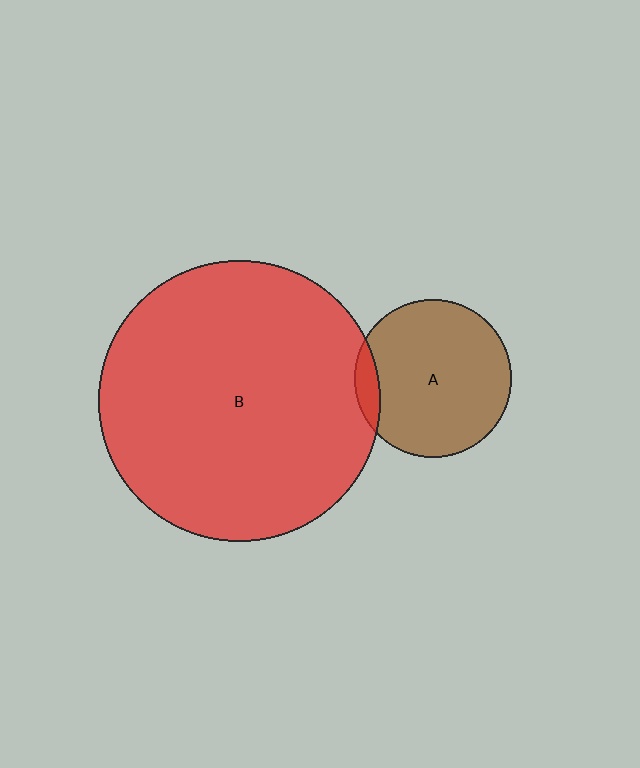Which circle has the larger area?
Circle B (red).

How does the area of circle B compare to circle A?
Approximately 3.2 times.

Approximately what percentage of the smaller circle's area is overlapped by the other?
Approximately 10%.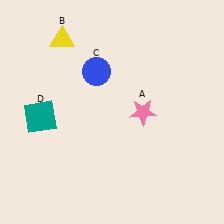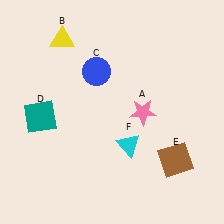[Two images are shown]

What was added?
A brown square (E), a cyan triangle (F) were added in Image 2.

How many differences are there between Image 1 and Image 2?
There are 2 differences between the two images.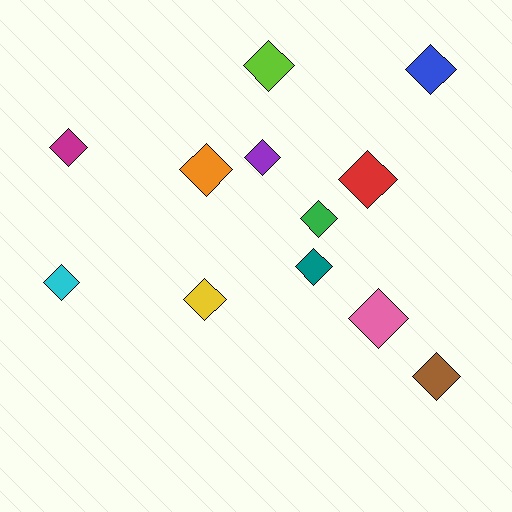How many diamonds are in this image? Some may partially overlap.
There are 12 diamonds.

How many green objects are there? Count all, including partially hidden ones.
There is 1 green object.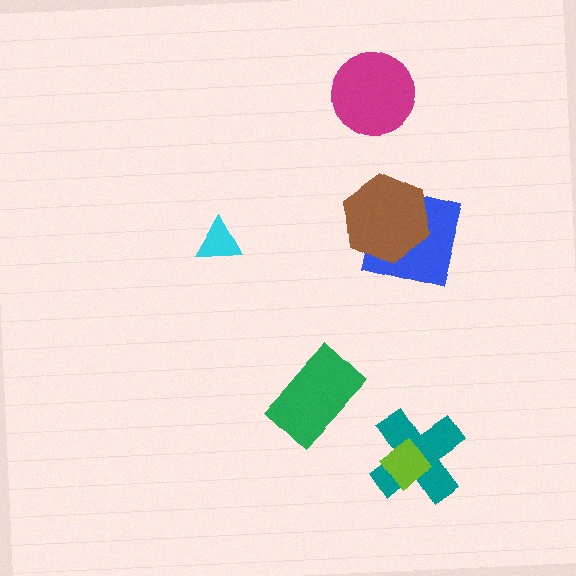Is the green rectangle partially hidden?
No, no other shape covers it.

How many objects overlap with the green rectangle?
0 objects overlap with the green rectangle.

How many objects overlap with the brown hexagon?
1 object overlaps with the brown hexagon.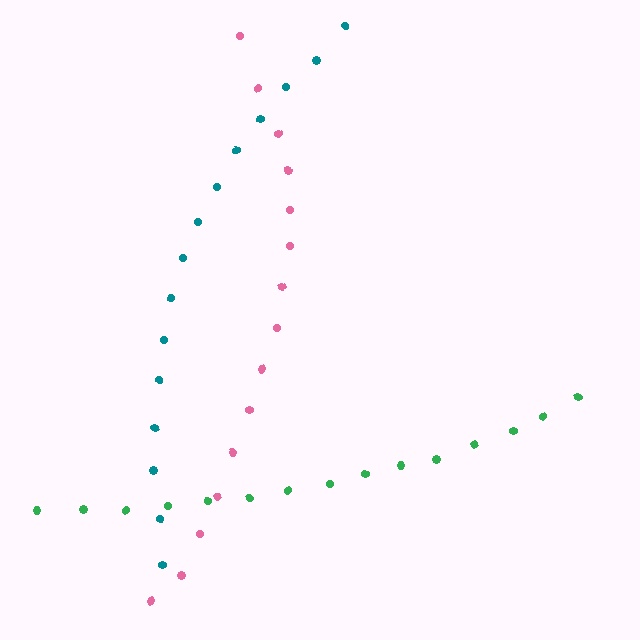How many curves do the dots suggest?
There are 3 distinct paths.